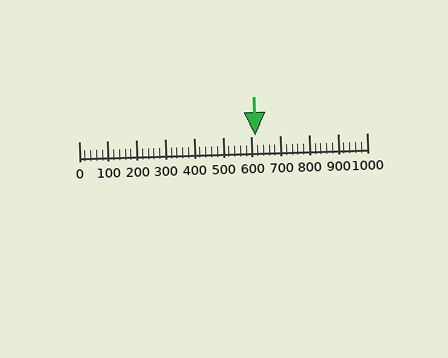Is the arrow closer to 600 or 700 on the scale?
The arrow is closer to 600.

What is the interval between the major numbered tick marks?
The major tick marks are spaced 100 units apart.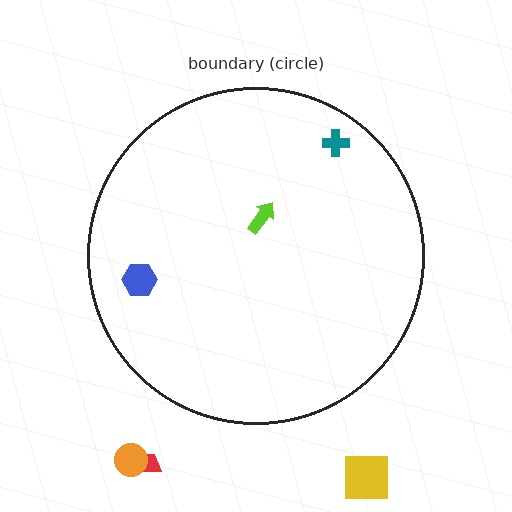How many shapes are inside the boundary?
3 inside, 3 outside.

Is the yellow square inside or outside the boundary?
Outside.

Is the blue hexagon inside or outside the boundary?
Inside.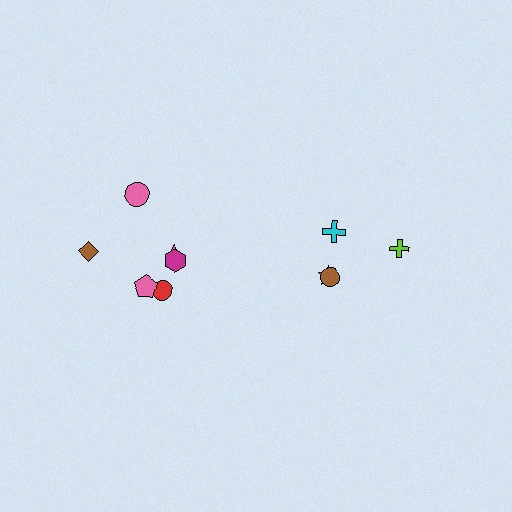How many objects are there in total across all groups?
There are 10 objects.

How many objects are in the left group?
There are 6 objects.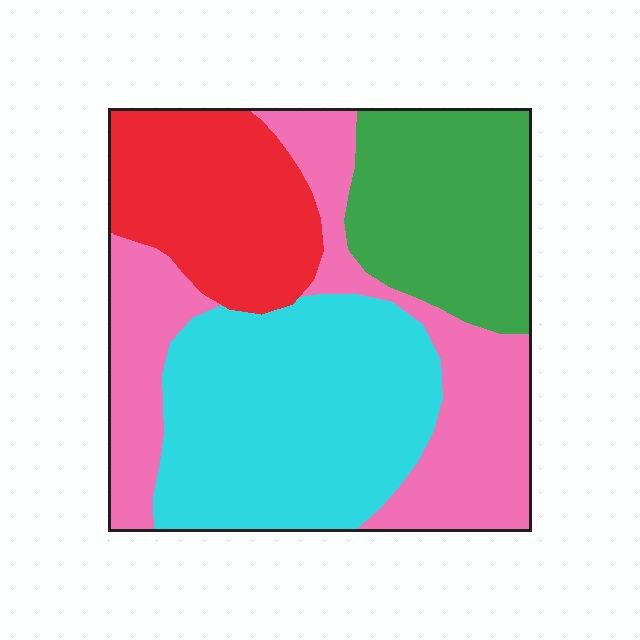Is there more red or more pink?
Pink.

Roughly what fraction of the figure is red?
Red takes up about one fifth (1/5) of the figure.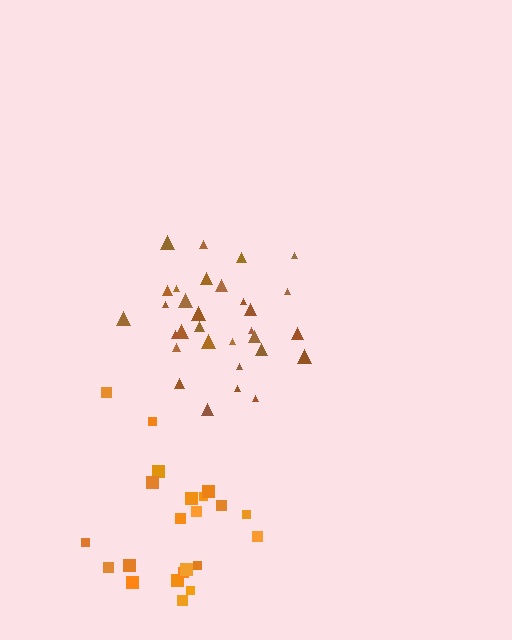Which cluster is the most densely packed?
Brown.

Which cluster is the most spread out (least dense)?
Orange.